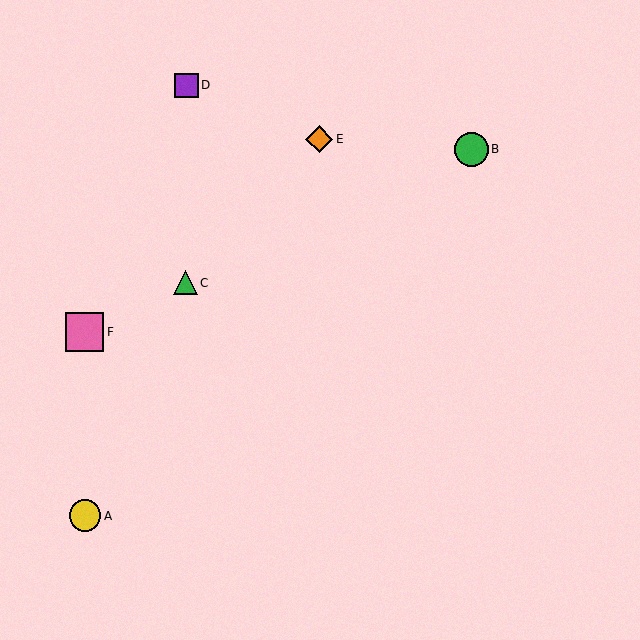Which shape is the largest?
The pink square (labeled F) is the largest.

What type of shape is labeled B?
Shape B is a green circle.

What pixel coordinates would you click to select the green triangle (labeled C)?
Click at (185, 283) to select the green triangle C.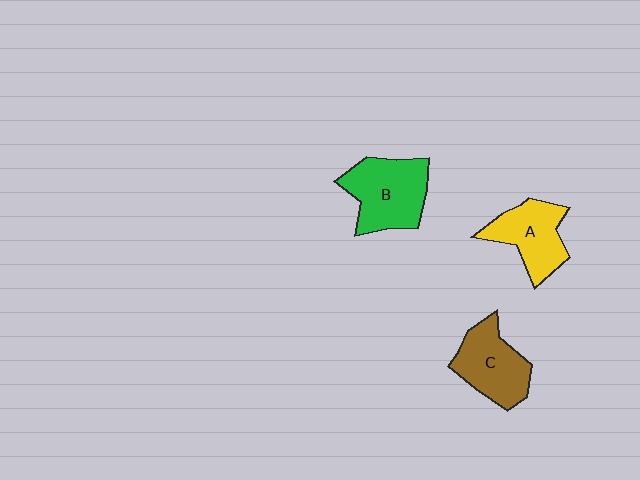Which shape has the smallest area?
Shape A (yellow).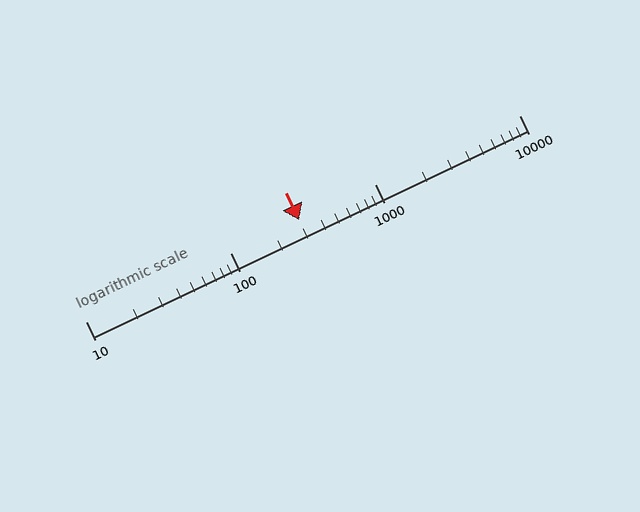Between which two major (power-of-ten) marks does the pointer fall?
The pointer is between 100 and 1000.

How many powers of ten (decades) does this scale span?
The scale spans 3 decades, from 10 to 10000.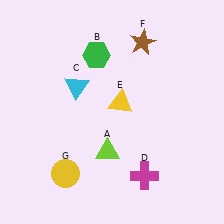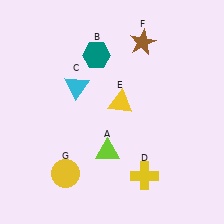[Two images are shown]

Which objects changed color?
B changed from green to teal. D changed from magenta to yellow.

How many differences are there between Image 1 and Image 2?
There are 2 differences between the two images.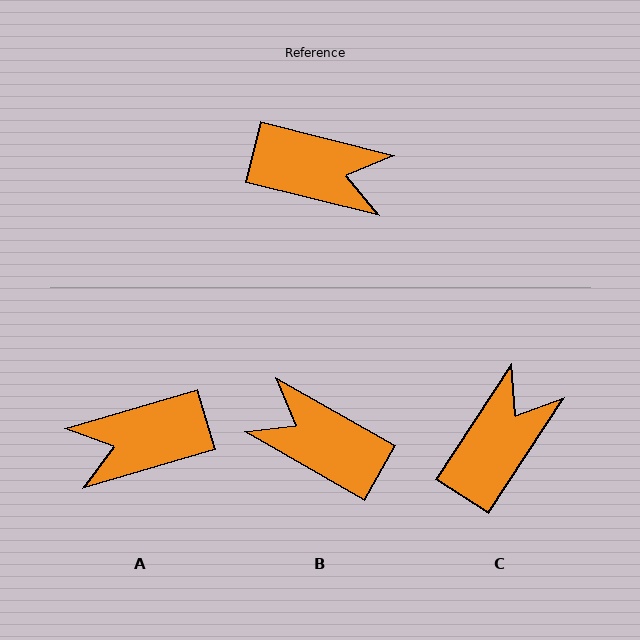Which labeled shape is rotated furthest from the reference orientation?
B, about 164 degrees away.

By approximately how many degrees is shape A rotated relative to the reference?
Approximately 150 degrees clockwise.